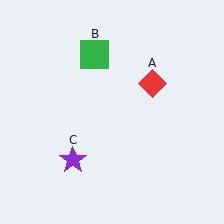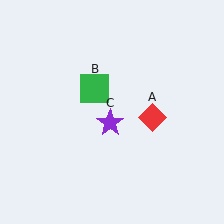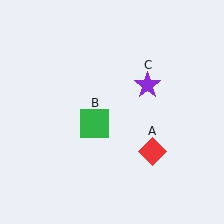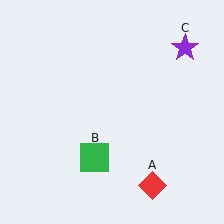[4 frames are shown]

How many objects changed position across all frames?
3 objects changed position: red diamond (object A), green square (object B), purple star (object C).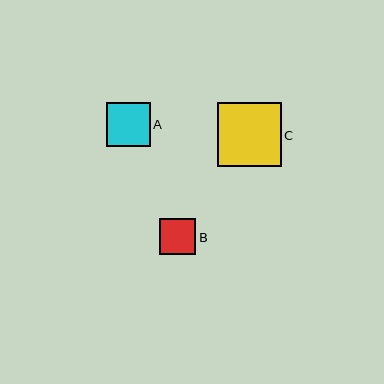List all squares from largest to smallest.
From largest to smallest: C, A, B.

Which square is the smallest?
Square B is the smallest with a size of approximately 37 pixels.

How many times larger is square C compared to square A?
Square C is approximately 1.5 times the size of square A.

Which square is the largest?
Square C is the largest with a size of approximately 64 pixels.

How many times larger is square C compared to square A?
Square C is approximately 1.5 times the size of square A.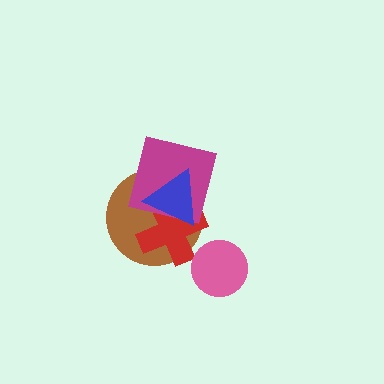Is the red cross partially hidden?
Yes, it is partially covered by another shape.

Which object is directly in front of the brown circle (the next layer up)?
The red cross is directly in front of the brown circle.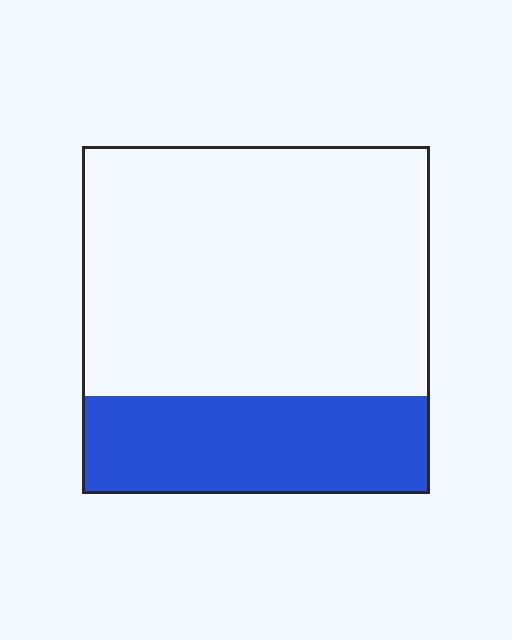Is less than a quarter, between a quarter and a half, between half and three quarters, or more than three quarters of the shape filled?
Between a quarter and a half.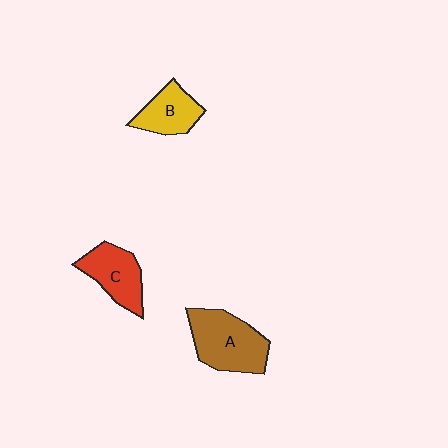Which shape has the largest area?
Shape A (brown).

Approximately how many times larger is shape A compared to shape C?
Approximately 1.4 times.